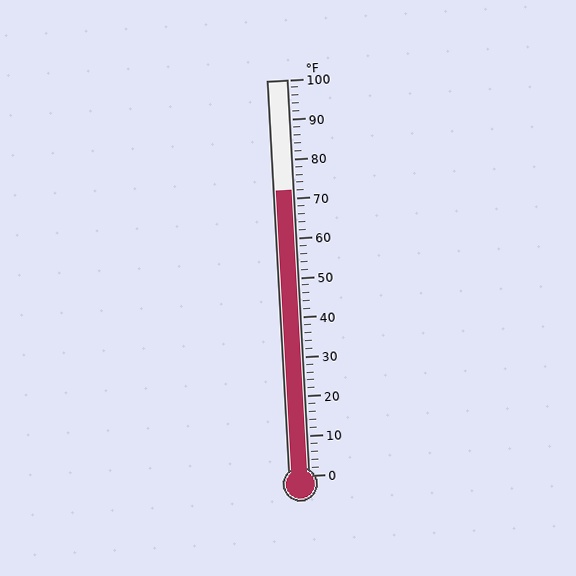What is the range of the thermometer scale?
The thermometer scale ranges from 0°F to 100°F.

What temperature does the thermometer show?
The thermometer shows approximately 72°F.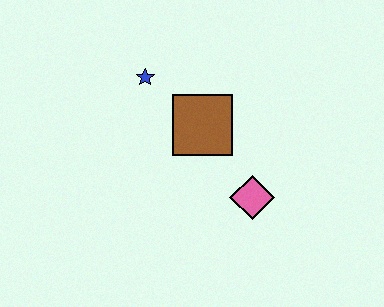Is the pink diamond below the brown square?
Yes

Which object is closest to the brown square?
The blue star is closest to the brown square.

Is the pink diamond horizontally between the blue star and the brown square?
No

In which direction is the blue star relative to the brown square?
The blue star is to the left of the brown square.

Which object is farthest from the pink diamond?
The blue star is farthest from the pink diamond.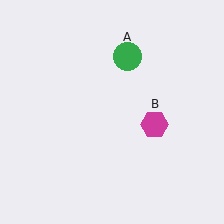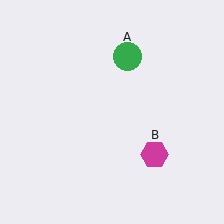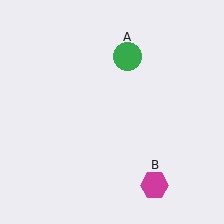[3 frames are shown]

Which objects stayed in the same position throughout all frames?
Green circle (object A) remained stationary.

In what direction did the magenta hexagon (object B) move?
The magenta hexagon (object B) moved down.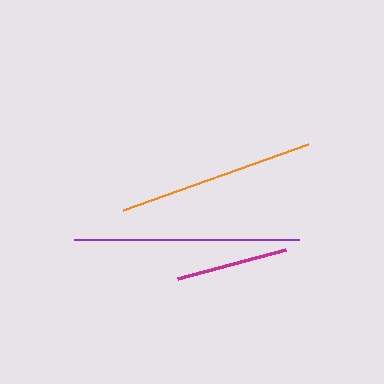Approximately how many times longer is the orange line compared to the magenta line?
The orange line is approximately 1.8 times the length of the magenta line.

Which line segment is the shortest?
The magenta line is the shortest at approximately 112 pixels.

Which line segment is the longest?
The purple line is the longest at approximately 225 pixels.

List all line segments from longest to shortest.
From longest to shortest: purple, orange, magenta.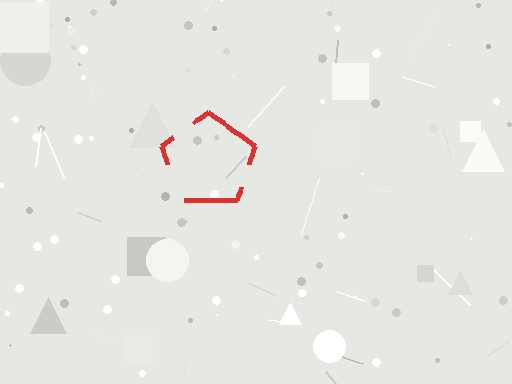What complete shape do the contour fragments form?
The contour fragments form a pentagon.